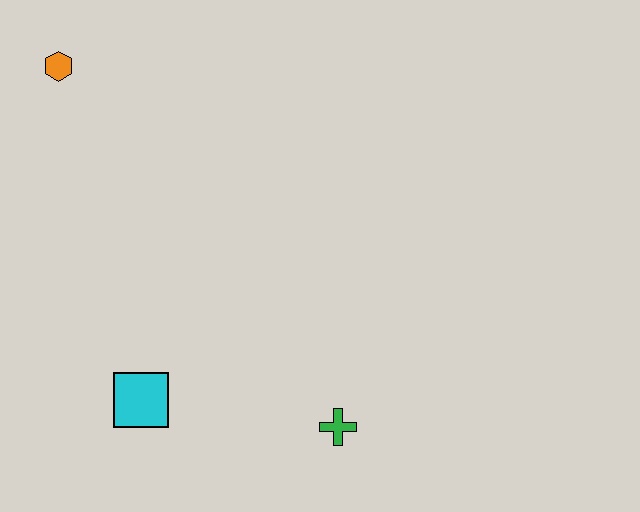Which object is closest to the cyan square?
The green cross is closest to the cyan square.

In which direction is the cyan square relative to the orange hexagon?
The cyan square is below the orange hexagon.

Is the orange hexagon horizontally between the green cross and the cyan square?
No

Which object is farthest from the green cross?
The orange hexagon is farthest from the green cross.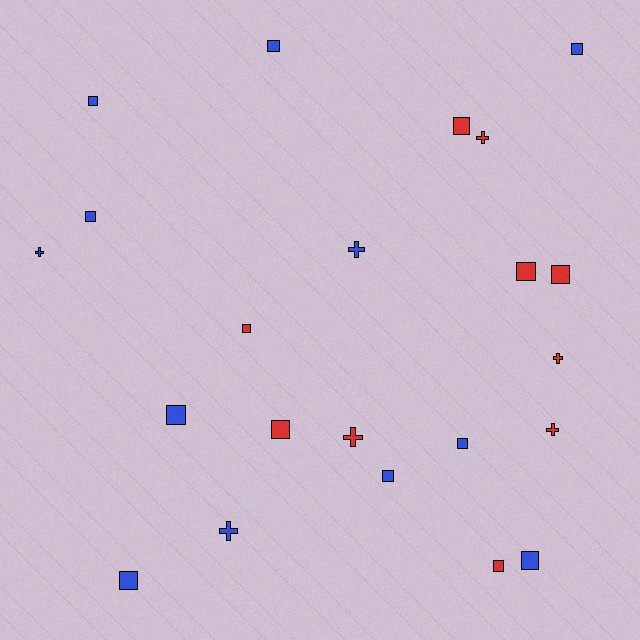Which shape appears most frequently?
Square, with 15 objects.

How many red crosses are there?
There are 4 red crosses.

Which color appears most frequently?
Blue, with 12 objects.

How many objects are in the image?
There are 22 objects.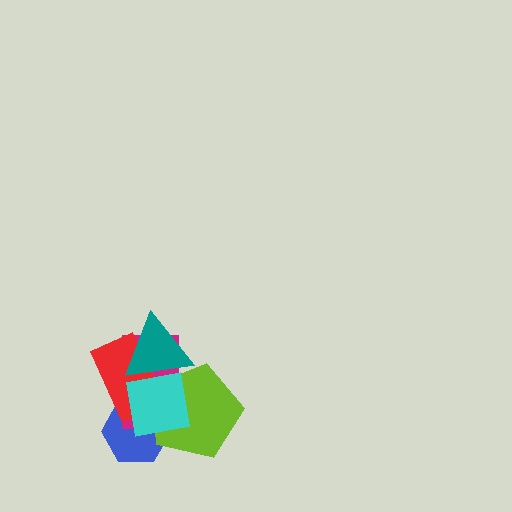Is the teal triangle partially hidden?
No, no other shape covers it.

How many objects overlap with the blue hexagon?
4 objects overlap with the blue hexagon.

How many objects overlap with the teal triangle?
4 objects overlap with the teal triangle.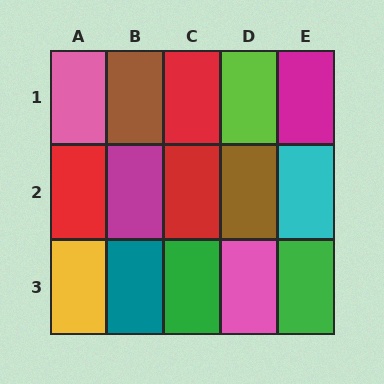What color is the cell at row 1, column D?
Lime.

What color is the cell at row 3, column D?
Pink.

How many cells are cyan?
1 cell is cyan.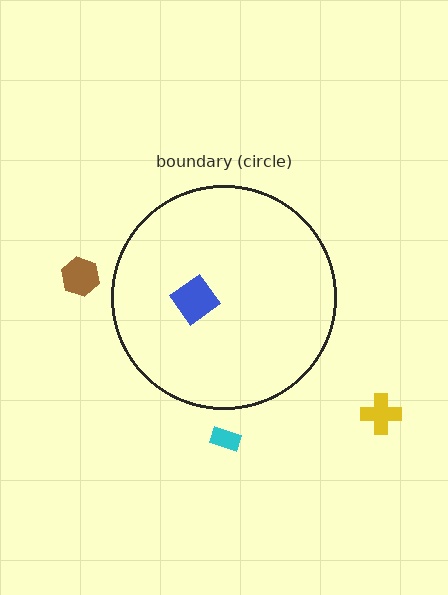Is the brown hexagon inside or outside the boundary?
Outside.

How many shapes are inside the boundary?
1 inside, 3 outside.